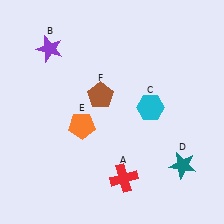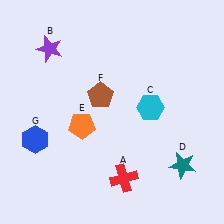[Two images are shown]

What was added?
A blue hexagon (G) was added in Image 2.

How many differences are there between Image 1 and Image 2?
There is 1 difference between the two images.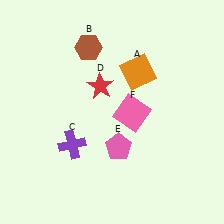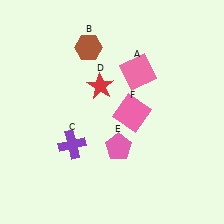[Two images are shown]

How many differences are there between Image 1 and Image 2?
There is 1 difference between the two images.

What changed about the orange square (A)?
In Image 1, A is orange. In Image 2, it changed to pink.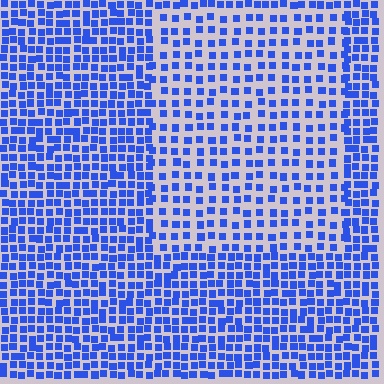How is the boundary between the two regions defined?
The boundary is defined by a change in element density (approximately 1.8x ratio). All elements are the same color, size, and shape.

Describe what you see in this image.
The image contains small blue elements arranged at two different densities. A rectangle-shaped region is visible where the elements are less densely packed than the surrounding area.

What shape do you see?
I see a rectangle.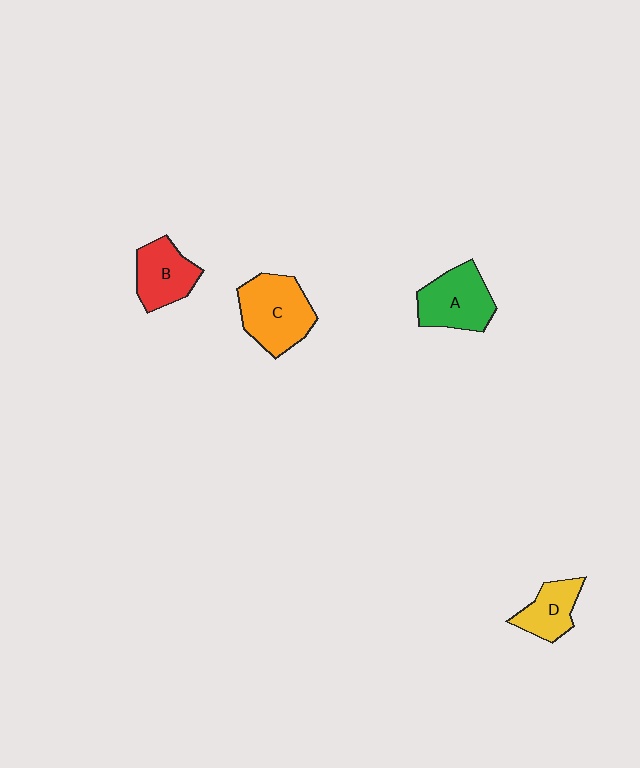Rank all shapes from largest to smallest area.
From largest to smallest: C (orange), A (green), B (red), D (yellow).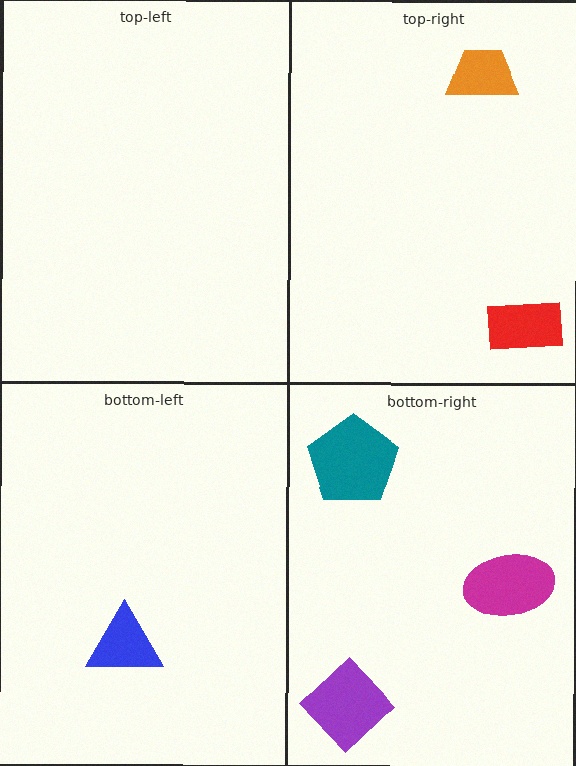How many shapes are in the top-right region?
2.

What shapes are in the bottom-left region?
The blue triangle.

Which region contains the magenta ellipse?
The bottom-right region.